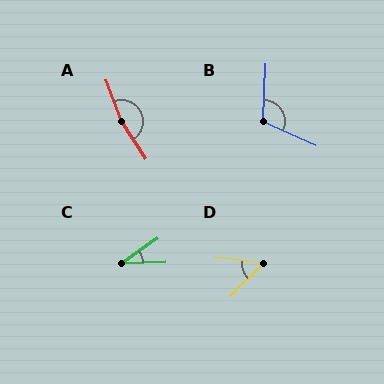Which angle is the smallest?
C, at approximately 33 degrees.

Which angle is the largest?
A, at approximately 167 degrees.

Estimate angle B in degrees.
Approximately 112 degrees.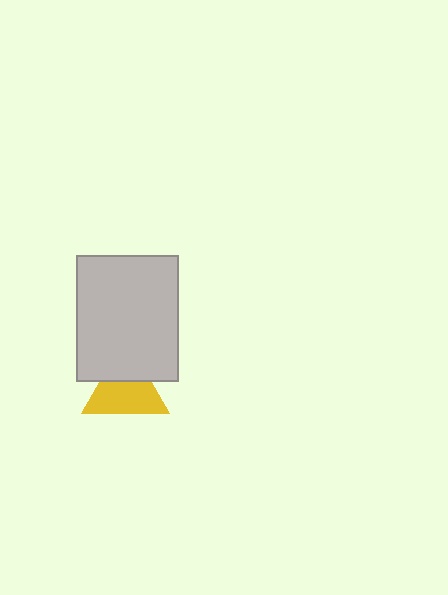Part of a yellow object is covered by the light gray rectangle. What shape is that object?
It is a triangle.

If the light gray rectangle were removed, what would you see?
You would see the complete yellow triangle.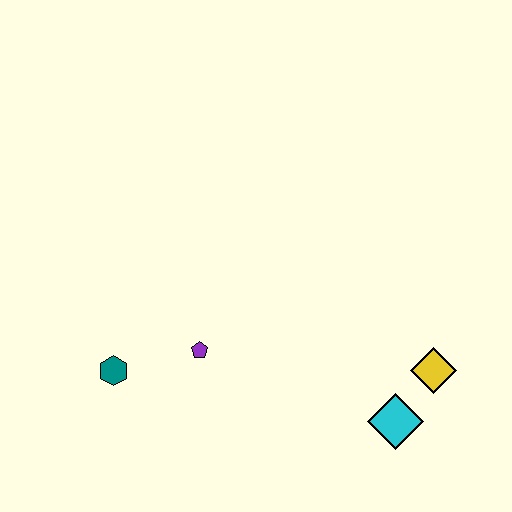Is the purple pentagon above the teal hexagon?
Yes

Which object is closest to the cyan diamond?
The yellow diamond is closest to the cyan diamond.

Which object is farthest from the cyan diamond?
The teal hexagon is farthest from the cyan diamond.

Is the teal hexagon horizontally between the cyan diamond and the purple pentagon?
No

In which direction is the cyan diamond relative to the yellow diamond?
The cyan diamond is below the yellow diamond.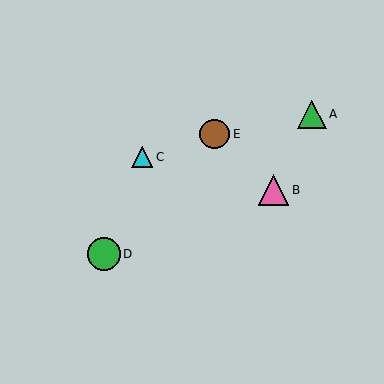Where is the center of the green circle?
The center of the green circle is at (104, 254).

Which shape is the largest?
The green circle (labeled D) is the largest.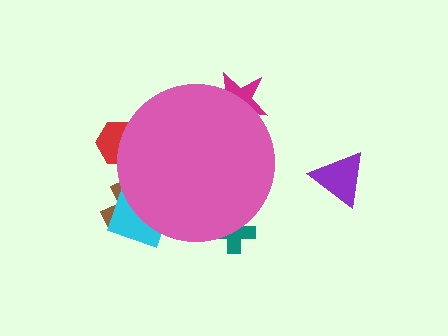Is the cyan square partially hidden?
Yes, the cyan square is partially hidden behind the pink circle.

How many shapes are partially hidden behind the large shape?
5 shapes are partially hidden.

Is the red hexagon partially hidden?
Yes, the red hexagon is partially hidden behind the pink circle.